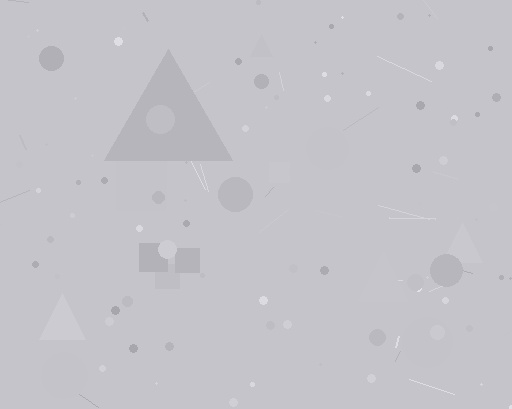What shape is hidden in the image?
A triangle is hidden in the image.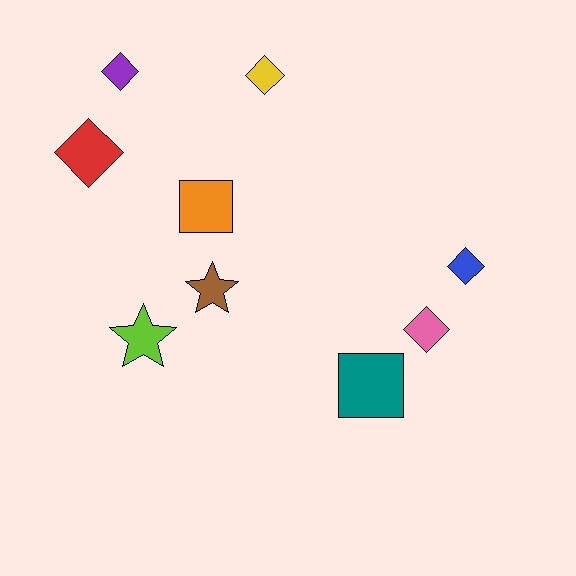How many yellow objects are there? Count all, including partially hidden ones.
There is 1 yellow object.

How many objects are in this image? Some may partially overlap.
There are 9 objects.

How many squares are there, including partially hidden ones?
There are 2 squares.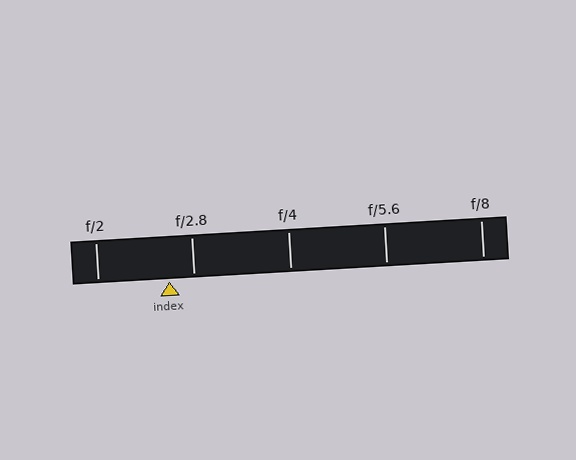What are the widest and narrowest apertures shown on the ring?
The widest aperture shown is f/2 and the narrowest is f/8.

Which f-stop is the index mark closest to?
The index mark is closest to f/2.8.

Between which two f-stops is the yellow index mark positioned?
The index mark is between f/2 and f/2.8.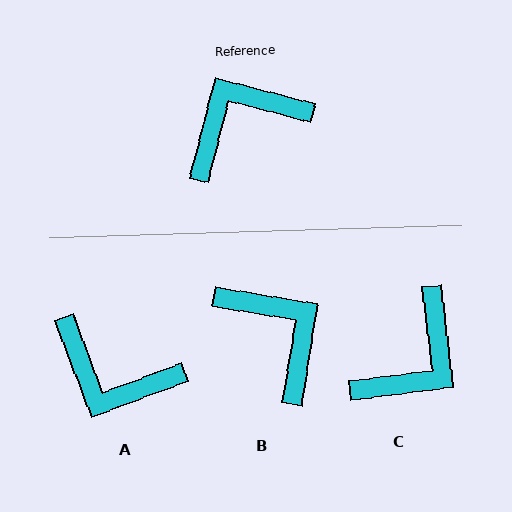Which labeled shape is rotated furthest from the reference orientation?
C, about 158 degrees away.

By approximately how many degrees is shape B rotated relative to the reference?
Approximately 85 degrees clockwise.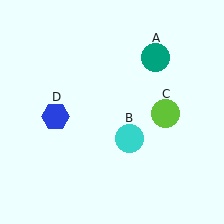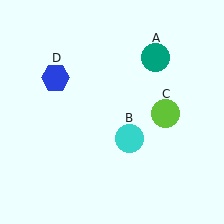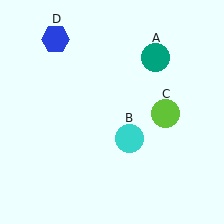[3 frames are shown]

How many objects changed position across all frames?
1 object changed position: blue hexagon (object D).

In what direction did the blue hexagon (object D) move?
The blue hexagon (object D) moved up.